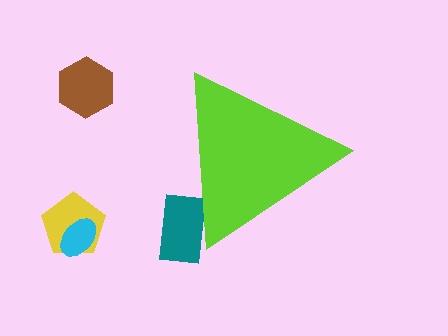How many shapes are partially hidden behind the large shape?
1 shape is partially hidden.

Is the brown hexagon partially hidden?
No, the brown hexagon is fully visible.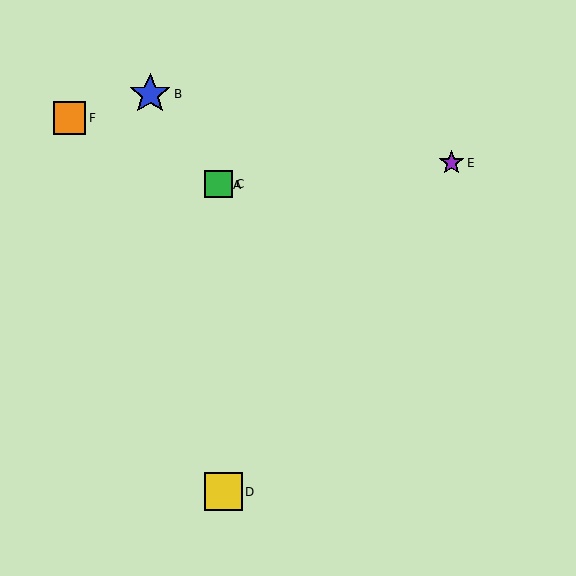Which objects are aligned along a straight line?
Objects A, B, C are aligned along a straight line.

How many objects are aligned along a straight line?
3 objects (A, B, C) are aligned along a straight line.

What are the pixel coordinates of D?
Object D is at (224, 492).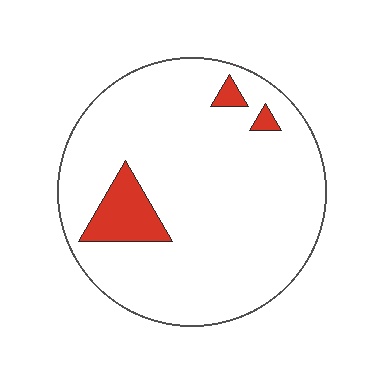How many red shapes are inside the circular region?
3.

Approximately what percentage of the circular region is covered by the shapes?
Approximately 10%.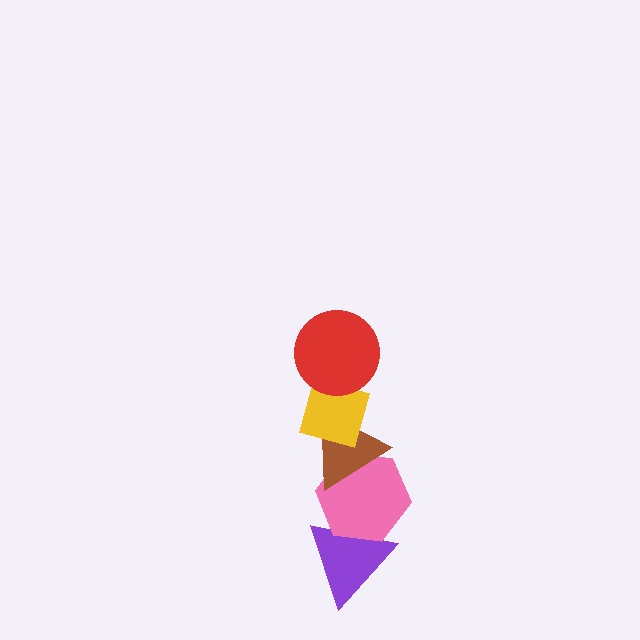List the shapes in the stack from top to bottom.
From top to bottom: the red circle, the yellow diamond, the brown triangle, the pink hexagon, the purple triangle.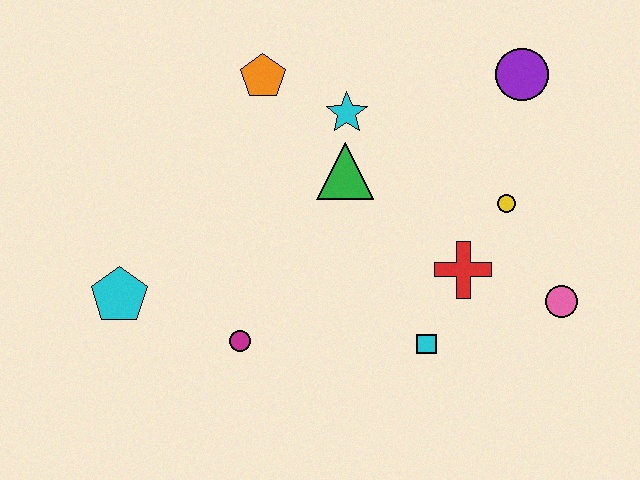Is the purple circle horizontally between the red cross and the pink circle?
Yes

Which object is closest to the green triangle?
The cyan star is closest to the green triangle.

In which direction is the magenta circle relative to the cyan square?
The magenta circle is to the left of the cyan square.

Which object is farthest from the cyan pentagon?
The purple circle is farthest from the cyan pentagon.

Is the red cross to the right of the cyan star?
Yes